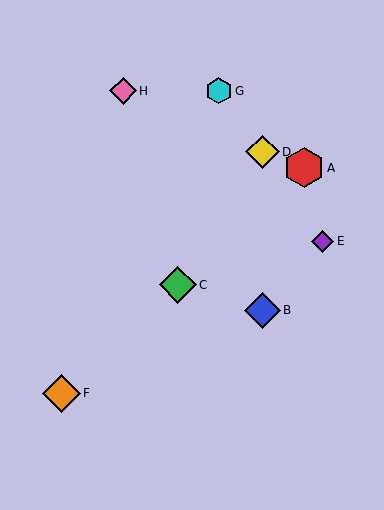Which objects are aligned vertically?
Objects B, D are aligned vertically.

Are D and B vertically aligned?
Yes, both are at x≈262.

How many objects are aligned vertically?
2 objects (B, D) are aligned vertically.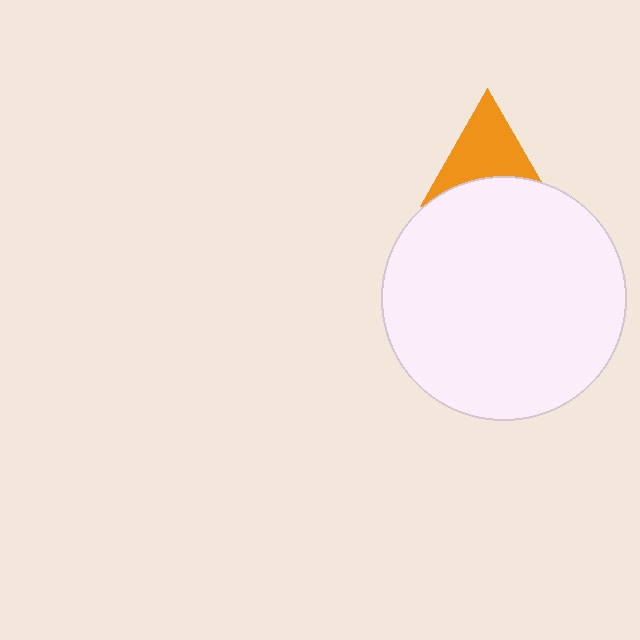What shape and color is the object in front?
The object in front is a white circle.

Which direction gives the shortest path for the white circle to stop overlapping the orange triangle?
Moving down gives the shortest separation.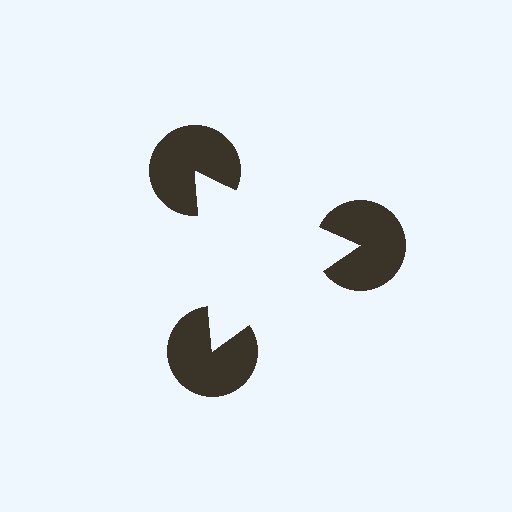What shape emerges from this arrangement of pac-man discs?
An illusory triangle — its edges are inferred from the aligned wedge cuts in the pac-man discs, not physically drawn.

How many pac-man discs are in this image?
There are 3 — one at each vertex of the illusory triangle.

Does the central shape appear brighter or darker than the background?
It typically appears slightly brighter than the background, even though no actual brightness change is drawn.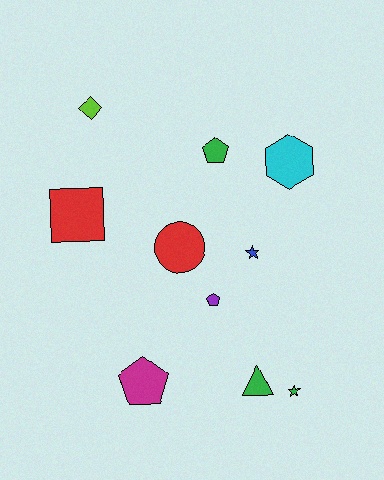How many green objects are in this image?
There are 3 green objects.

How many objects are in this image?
There are 10 objects.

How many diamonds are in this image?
There is 1 diamond.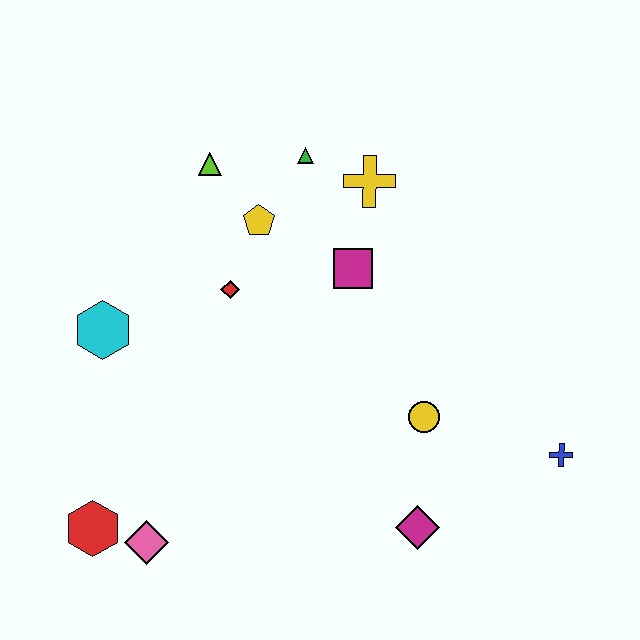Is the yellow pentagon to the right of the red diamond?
Yes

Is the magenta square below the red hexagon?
No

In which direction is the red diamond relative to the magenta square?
The red diamond is to the left of the magenta square.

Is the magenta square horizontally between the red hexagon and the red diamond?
No